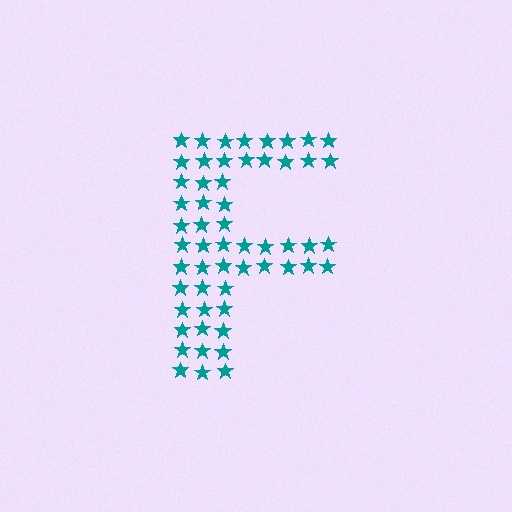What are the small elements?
The small elements are stars.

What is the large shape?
The large shape is the letter F.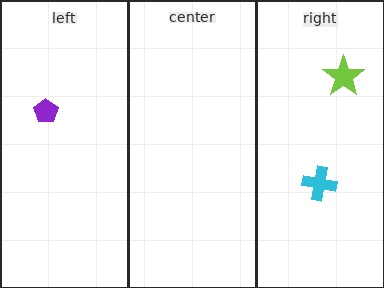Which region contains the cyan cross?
The right region.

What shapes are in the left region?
The purple pentagon.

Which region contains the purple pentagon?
The left region.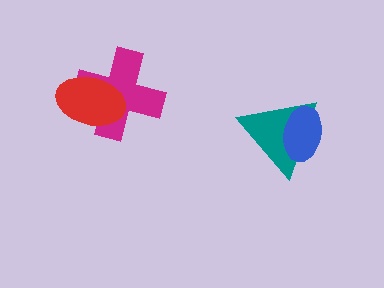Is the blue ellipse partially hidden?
No, no other shape covers it.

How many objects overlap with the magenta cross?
1 object overlaps with the magenta cross.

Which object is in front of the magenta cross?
The red ellipse is in front of the magenta cross.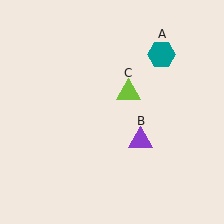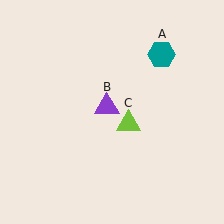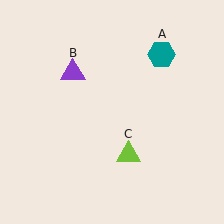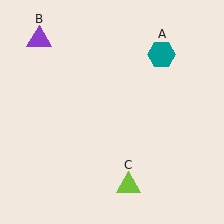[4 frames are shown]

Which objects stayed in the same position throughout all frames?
Teal hexagon (object A) remained stationary.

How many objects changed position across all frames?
2 objects changed position: purple triangle (object B), lime triangle (object C).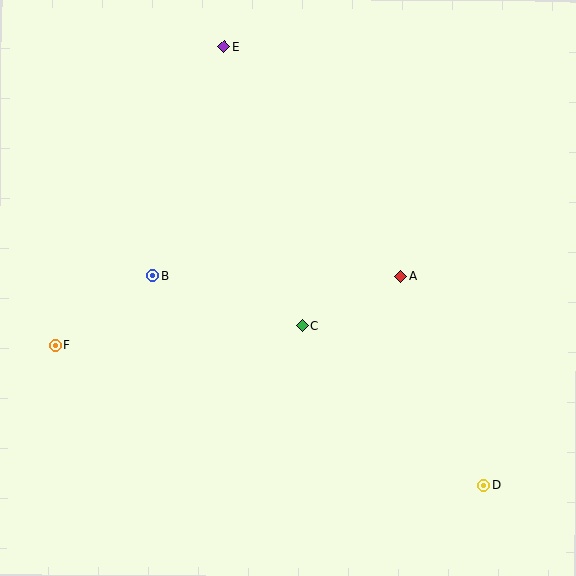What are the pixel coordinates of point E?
Point E is at (224, 46).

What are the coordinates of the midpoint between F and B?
The midpoint between F and B is at (104, 310).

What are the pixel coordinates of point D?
Point D is at (484, 486).